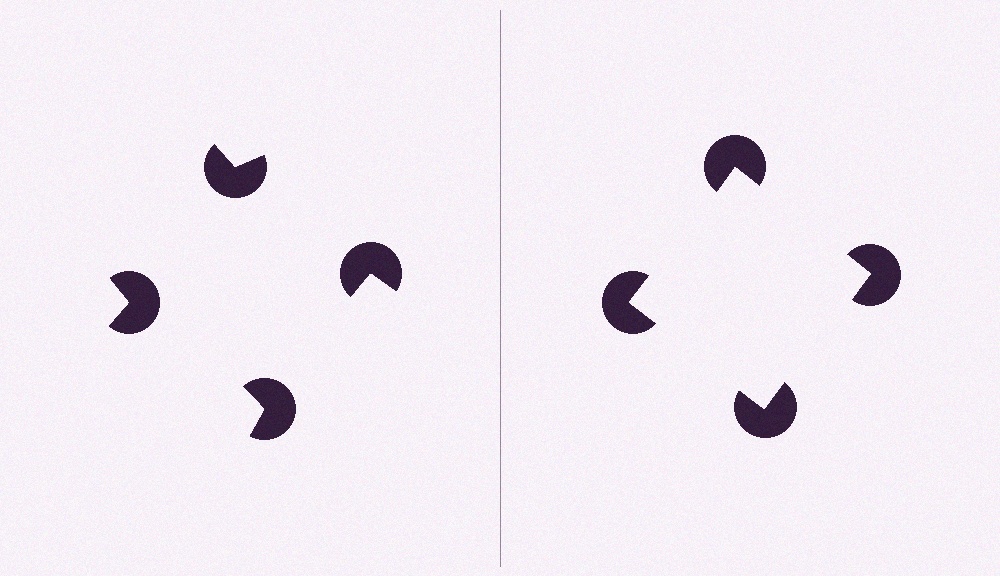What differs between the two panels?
The pac-man discs are positioned identically on both sides; only the wedge orientations differ. On the right they align to a square; on the left they are misaligned.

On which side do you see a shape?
An illusory square appears on the right side. On the left side the wedge cuts are rotated, so no coherent shape forms.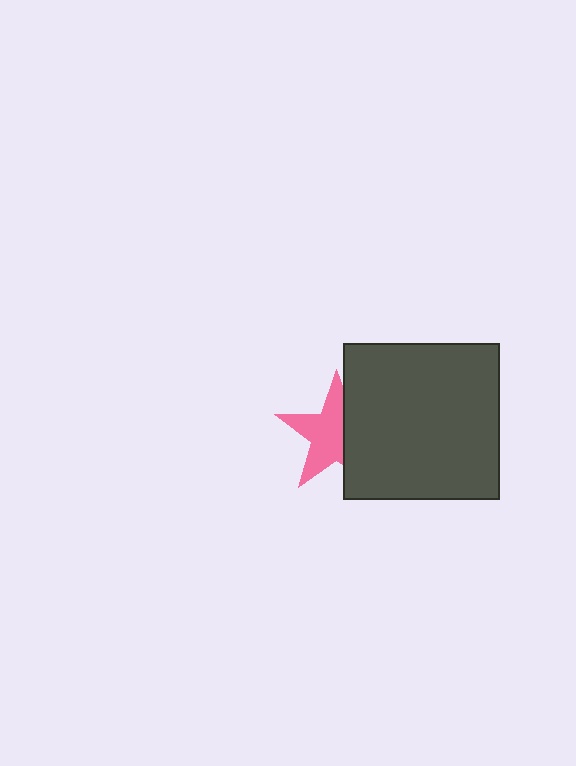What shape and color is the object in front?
The object in front is a dark gray square.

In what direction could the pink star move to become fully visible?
The pink star could move left. That would shift it out from behind the dark gray square entirely.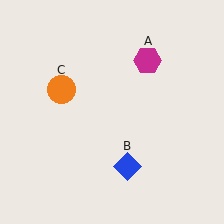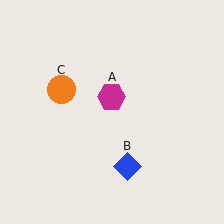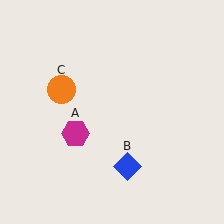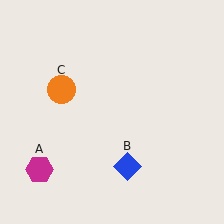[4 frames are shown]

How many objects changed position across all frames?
1 object changed position: magenta hexagon (object A).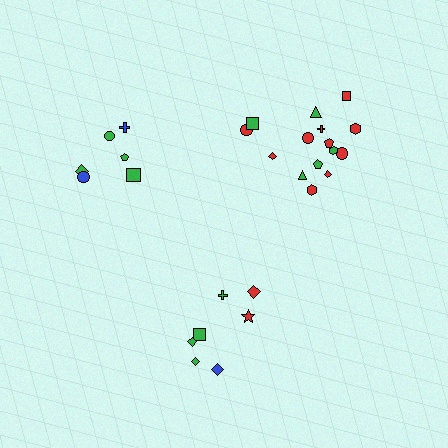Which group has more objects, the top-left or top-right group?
The top-right group.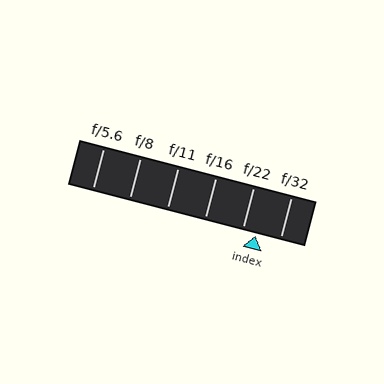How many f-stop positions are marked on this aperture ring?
There are 6 f-stop positions marked.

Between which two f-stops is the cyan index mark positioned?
The index mark is between f/22 and f/32.